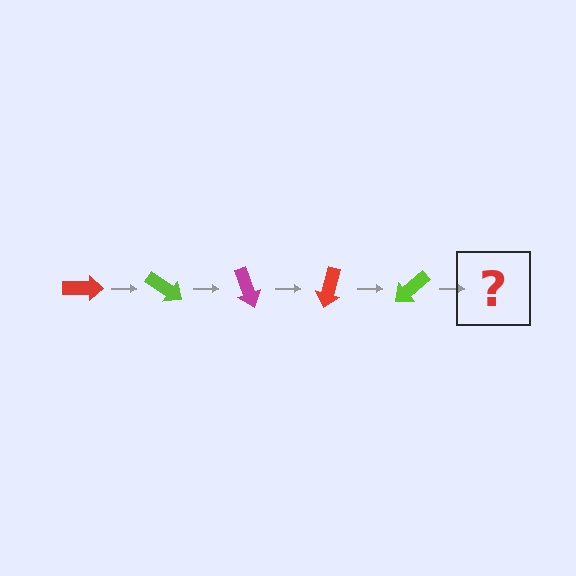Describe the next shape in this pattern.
It should be a magenta arrow, rotated 175 degrees from the start.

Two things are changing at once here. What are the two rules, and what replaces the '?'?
The two rules are that it rotates 35 degrees each step and the color cycles through red, lime, and magenta. The '?' should be a magenta arrow, rotated 175 degrees from the start.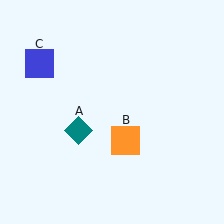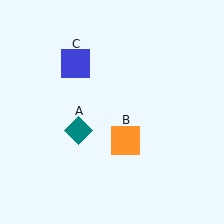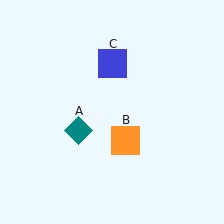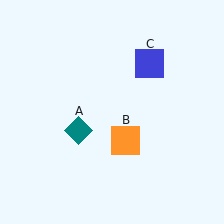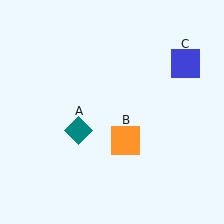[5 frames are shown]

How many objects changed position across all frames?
1 object changed position: blue square (object C).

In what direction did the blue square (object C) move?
The blue square (object C) moved right.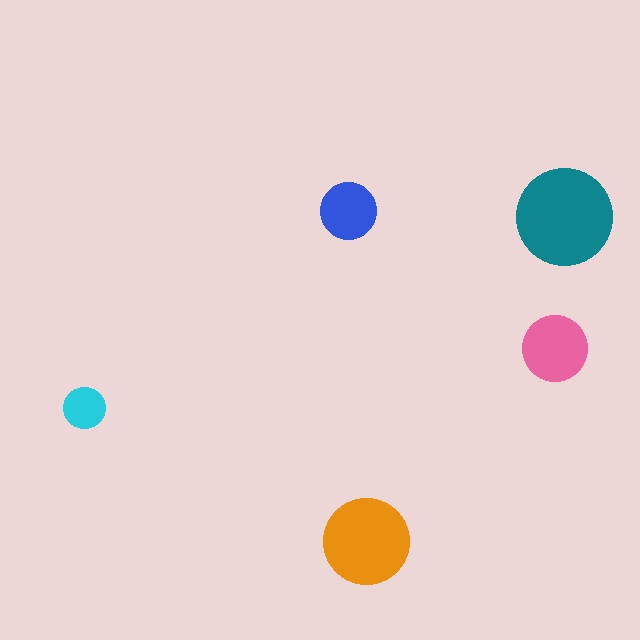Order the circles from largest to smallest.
the teal one, the orange one, the pink one, the blue one, the cyan one.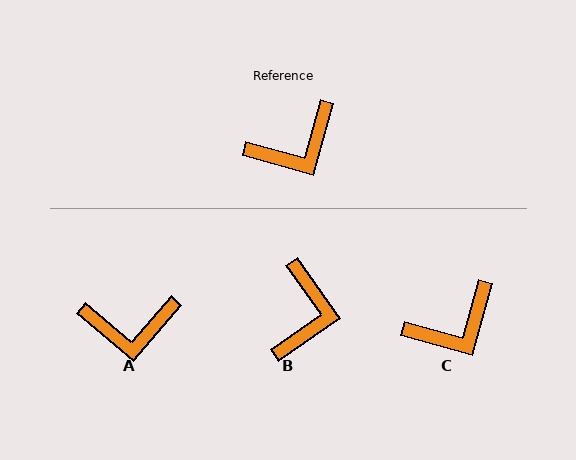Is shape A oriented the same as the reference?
No, it is off by about 25 degrees.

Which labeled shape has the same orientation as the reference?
C.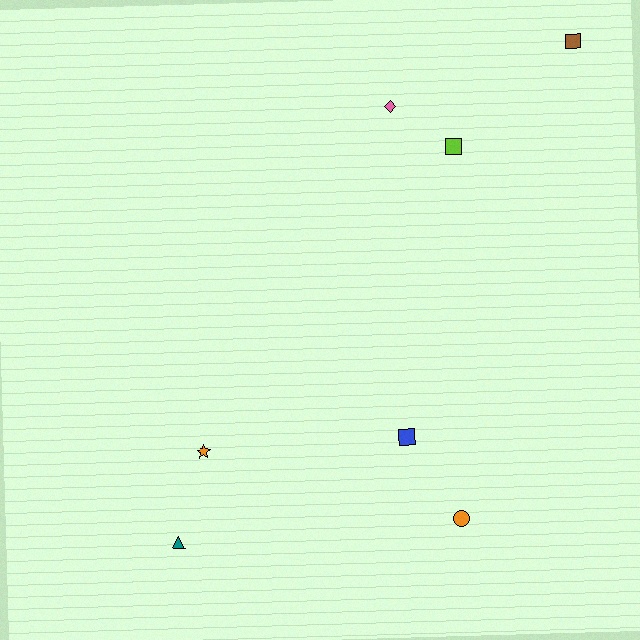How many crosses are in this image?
There are no crosses.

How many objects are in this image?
There are 7 objects.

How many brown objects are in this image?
There is 1 brown object.